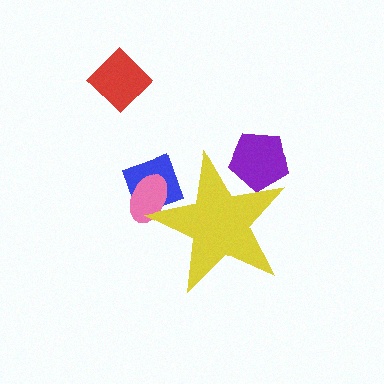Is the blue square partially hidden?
Yes, the blue square is partially hidden behind the yellow star.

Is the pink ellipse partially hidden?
Yes, the pink ellipse is partially hidden behind the yellow star.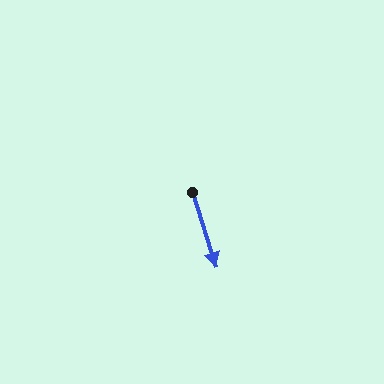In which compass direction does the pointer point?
South.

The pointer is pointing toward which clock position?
Roughly 5 o'clock.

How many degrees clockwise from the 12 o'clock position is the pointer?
Approximately 162 degrees.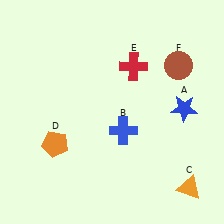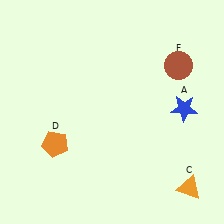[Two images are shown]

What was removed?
The red cross (E), the blue cross (B) were removed in Image 2.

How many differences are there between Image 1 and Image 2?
There are 2 differences between the two images.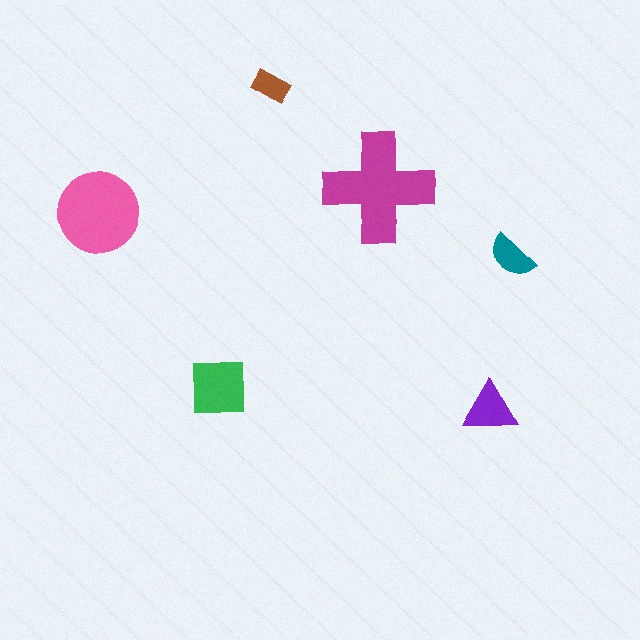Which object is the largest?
The magenta cross.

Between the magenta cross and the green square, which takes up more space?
The magenta cross.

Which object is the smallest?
The brown rectangle.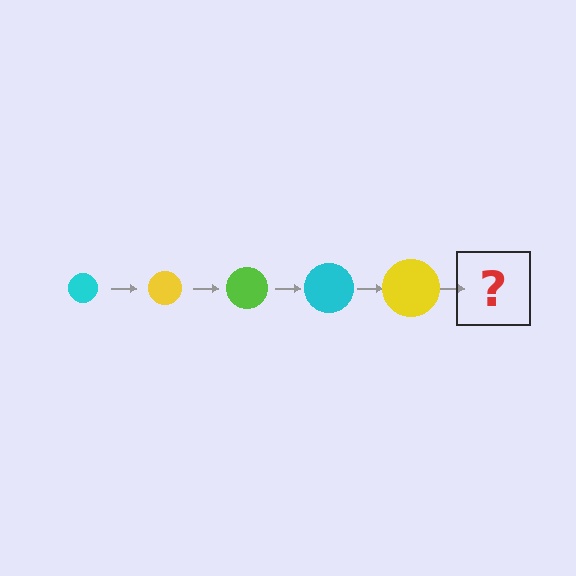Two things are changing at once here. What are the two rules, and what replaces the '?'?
The two rules are that the circle grows larger each step and the color cycles through cyan, yellow, and lime. The '?' should be a lime circle, larger than the previous one.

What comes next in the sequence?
The next element should be a lime circle, larger than the previous one.